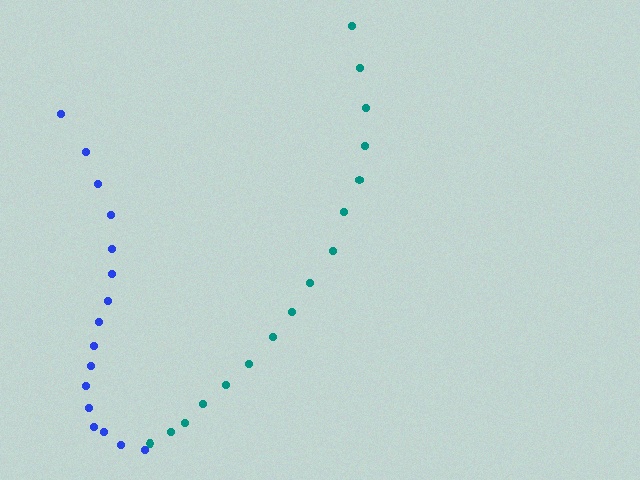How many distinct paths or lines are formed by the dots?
There are 2 distinct paths.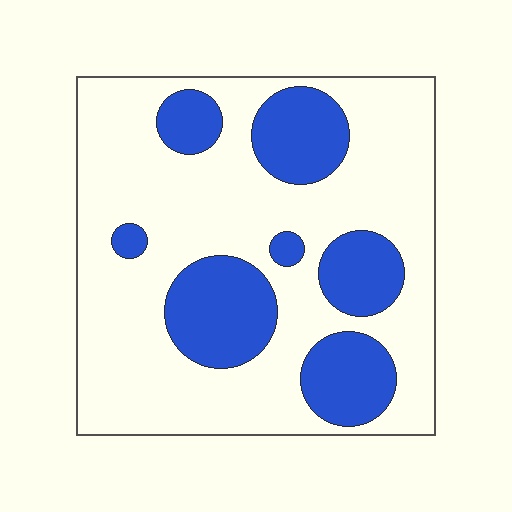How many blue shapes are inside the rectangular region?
7.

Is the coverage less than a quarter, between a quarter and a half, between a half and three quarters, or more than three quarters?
Between a quarter and a half.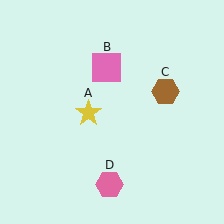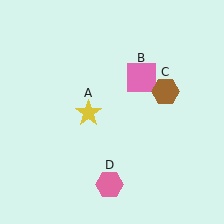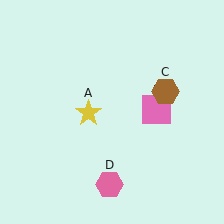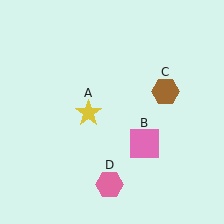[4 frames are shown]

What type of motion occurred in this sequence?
The pink square (object B) rotated clockwise around the center of the scene.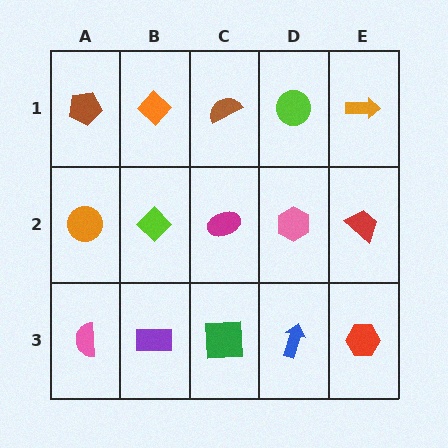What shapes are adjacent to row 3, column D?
A pink hexagon (row 2, column D), a green square (row 3, column C), a red hexagon (row 3, column E).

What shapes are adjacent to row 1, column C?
A magenta ellipse (row 2, column C), an orange diamond (row 1, column B), a lime circle (row 1, column D).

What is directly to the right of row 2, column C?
A pink hexagon.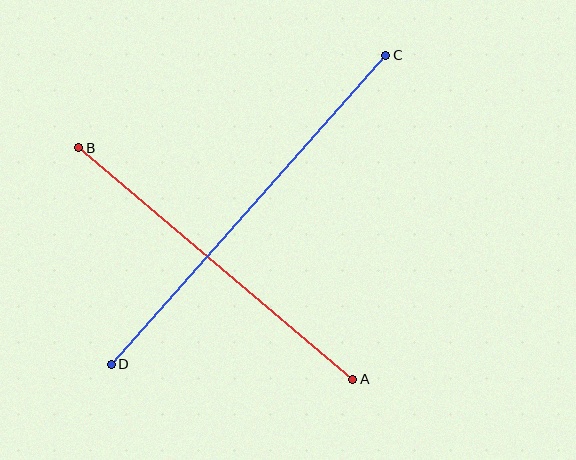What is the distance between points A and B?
The distance is approximately 359 pixels.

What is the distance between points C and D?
The distance is approximately 413 pixels.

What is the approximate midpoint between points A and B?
The midpoint is at approximately (216, 263) pixels.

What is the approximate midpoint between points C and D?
The midpoint is at approximately (248, 210) pixels.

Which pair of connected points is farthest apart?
Points C and D are farthest apart.